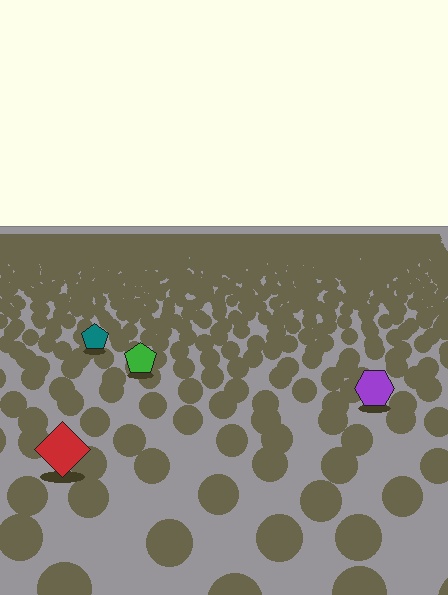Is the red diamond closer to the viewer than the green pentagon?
Yes. The red diamond is closer — you can tell from the texture gradient: the ground texture is coarser near it.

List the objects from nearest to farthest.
From nearest to farthest: the red diamond, the purple hexagon, the green pentagon, the teal pentagon.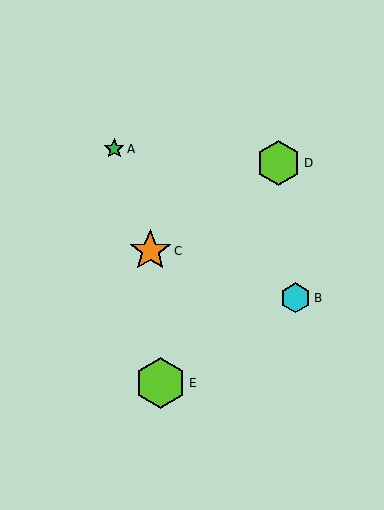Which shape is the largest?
The lime hexagon (labeled E) is the largest.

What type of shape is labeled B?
Shape B is a cyan hexagon.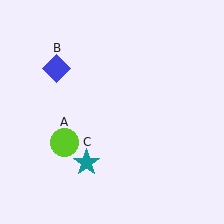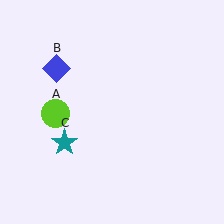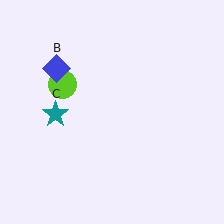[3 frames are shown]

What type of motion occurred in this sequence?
The lime circle (object A), teal star (object C) rotated clockwise around the center of the scene.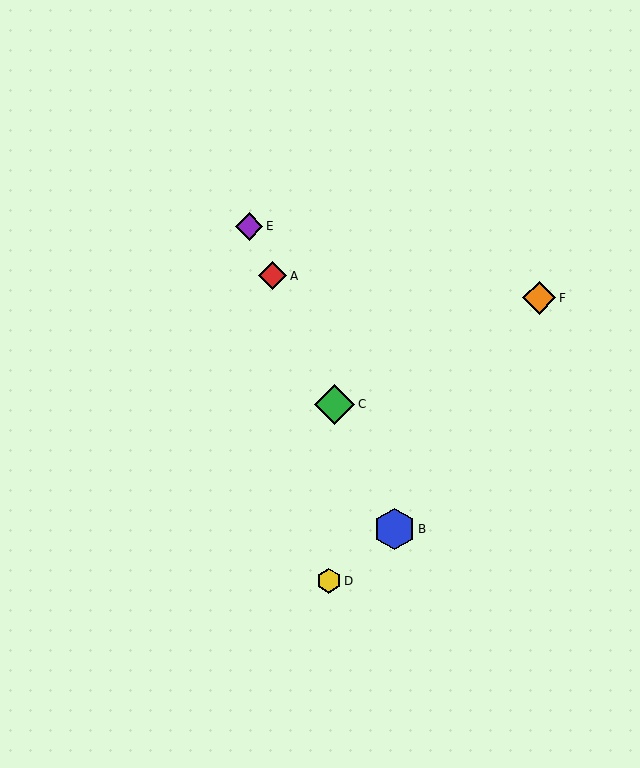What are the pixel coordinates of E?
Object E is at (249, 226).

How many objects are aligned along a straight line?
4 objects (A, B, C, E) are aligned along a straight line.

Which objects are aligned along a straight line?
Objects A, B, C, E are aligned along a straight line.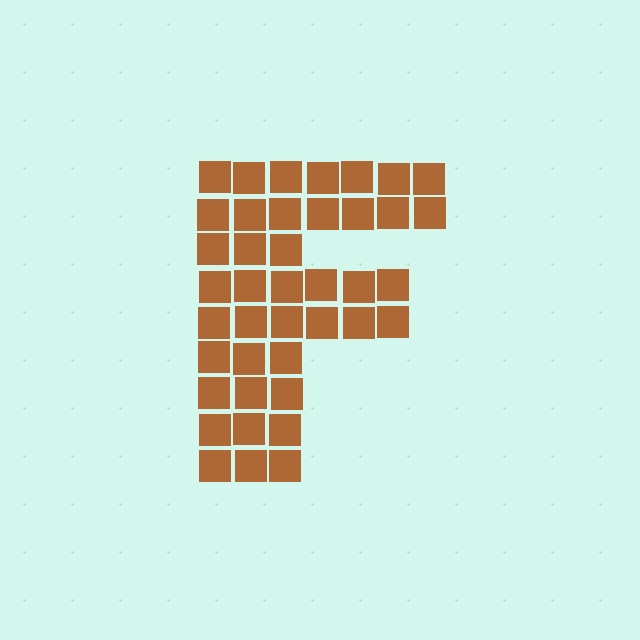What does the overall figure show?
The overall figure shows the letter F.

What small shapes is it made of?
It is made of small squares.